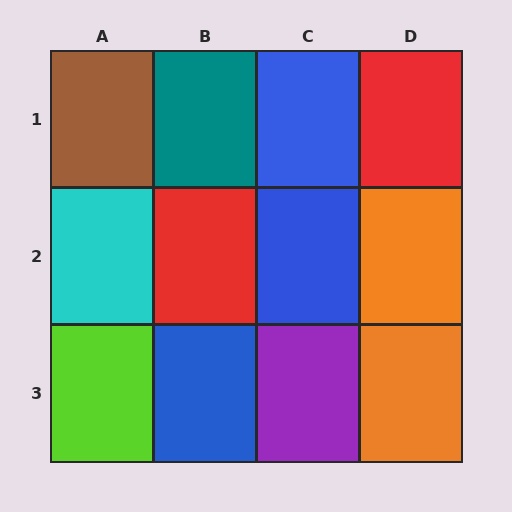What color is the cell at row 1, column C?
Blue.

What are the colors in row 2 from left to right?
Cyan, red, blue, orange.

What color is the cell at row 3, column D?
Orange.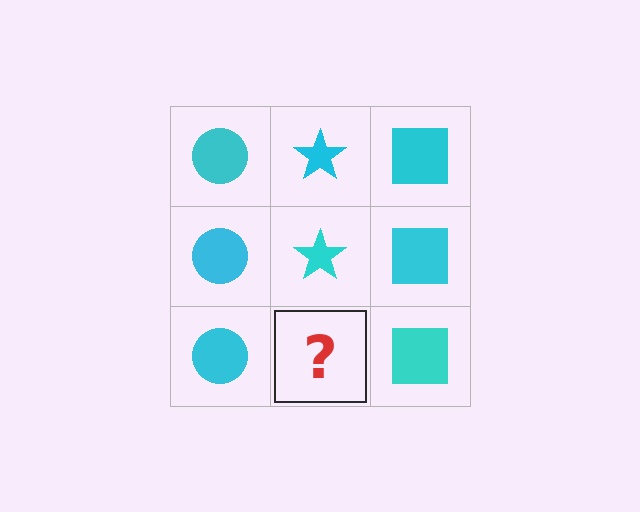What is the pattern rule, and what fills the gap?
The rule is that each column has a consistent shape. The gap should be filled with a cyan star.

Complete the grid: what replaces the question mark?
The question mark should be replaced with a cyan star.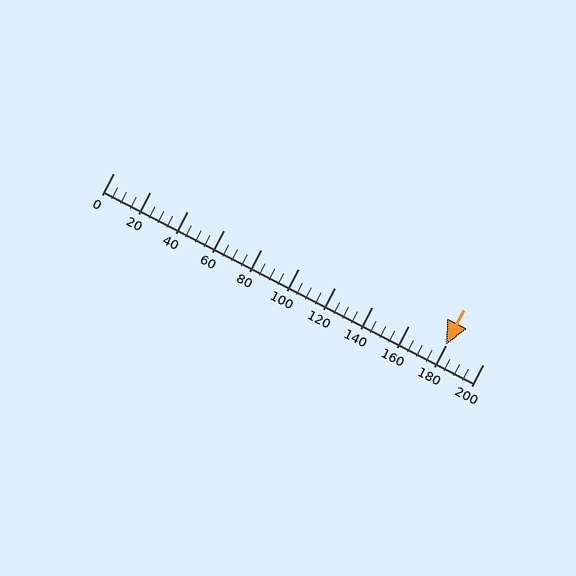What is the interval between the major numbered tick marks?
The major tick marks are spaced 20 units apart.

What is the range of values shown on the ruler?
The ruler shows values from 0 to 200.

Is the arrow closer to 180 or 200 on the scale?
The arrow is closer to 180.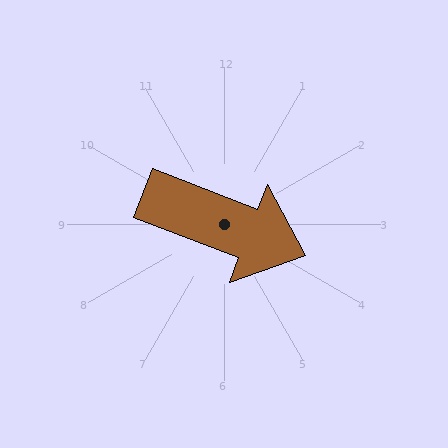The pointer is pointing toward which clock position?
Roughly 4 o'clock.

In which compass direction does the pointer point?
East.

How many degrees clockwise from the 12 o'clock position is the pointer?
Approximately 111 degrees.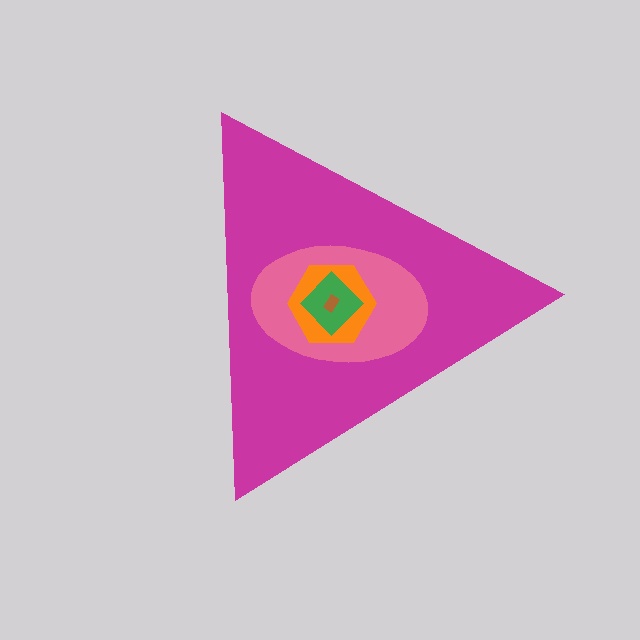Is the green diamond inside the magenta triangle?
Yes.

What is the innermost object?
The brown rectangle.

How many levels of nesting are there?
5.